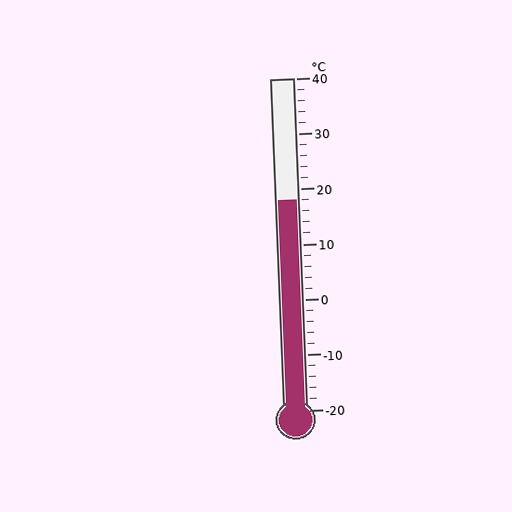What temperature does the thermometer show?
The thermometer shows approximately 18°C.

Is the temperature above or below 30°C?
The temperature is below 30°C.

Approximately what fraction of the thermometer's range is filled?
The thermometer is filled to approximately 65% of its range.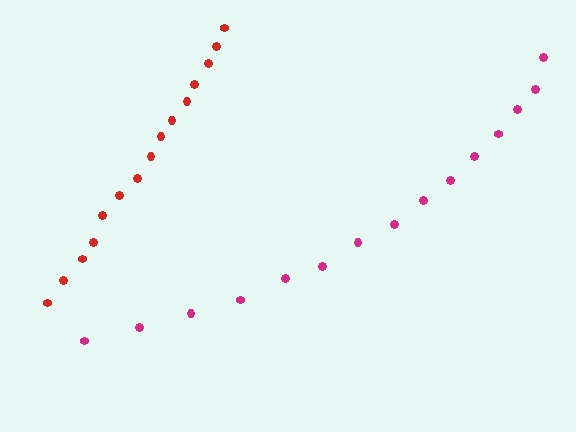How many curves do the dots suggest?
There are 2 distinct paths.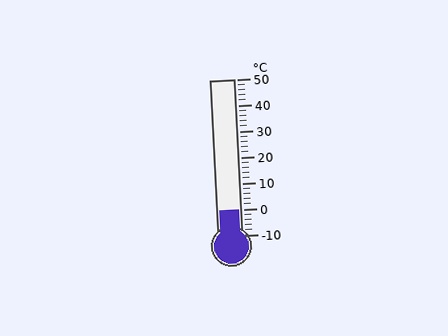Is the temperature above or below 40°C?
The temperature is below 40°C.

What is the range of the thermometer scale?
The thermometer scale ranges from -10°C to 50°C.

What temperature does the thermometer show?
The thermometer shows approximately 0°C.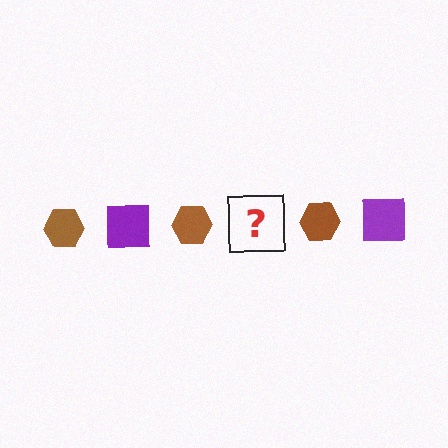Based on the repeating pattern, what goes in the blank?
The blank should be a purple square.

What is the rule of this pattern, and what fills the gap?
The rule is that the pattern alternates between brown hexagon and purple square. The gap should be filled with a purple square.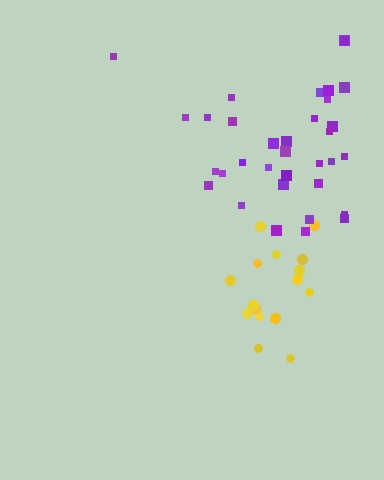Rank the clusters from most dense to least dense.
yellow, purple.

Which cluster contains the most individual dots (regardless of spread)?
Purple (34).